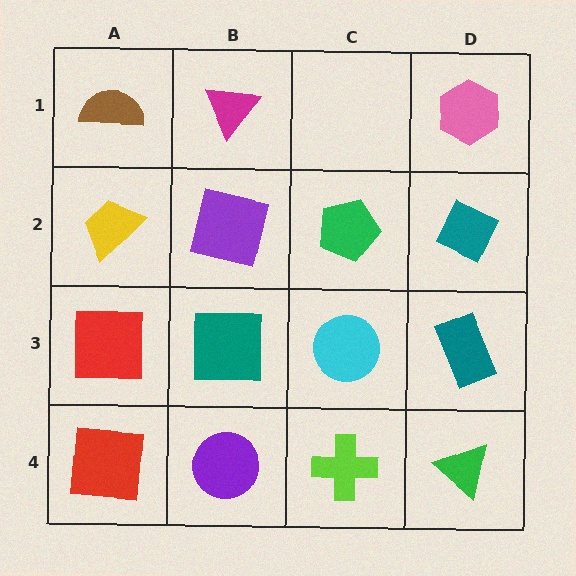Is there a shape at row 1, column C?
No, that cell is empty.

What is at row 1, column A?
A brown semicircle.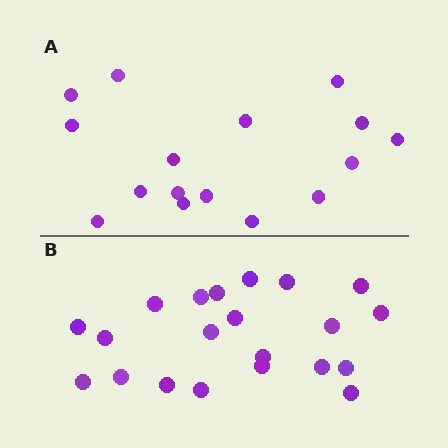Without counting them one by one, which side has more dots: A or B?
Region B (the bottom region) has more dots.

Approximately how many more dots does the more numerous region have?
Region B has about 5 more dots than region A.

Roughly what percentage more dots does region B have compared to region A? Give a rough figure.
About 30% more.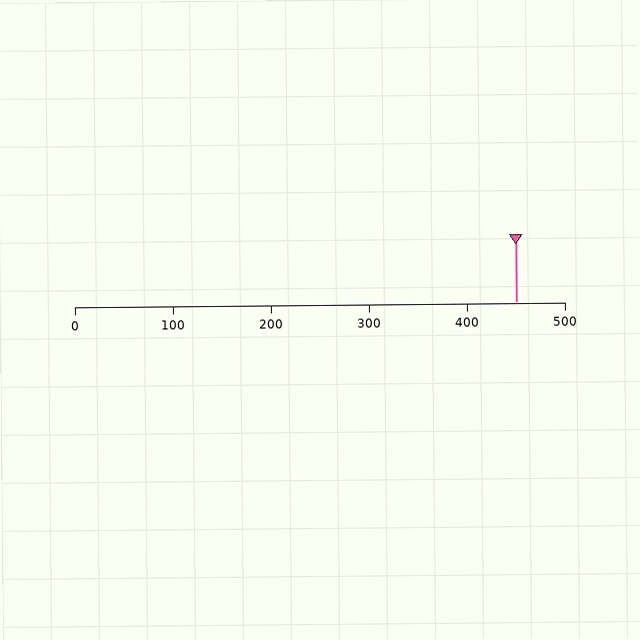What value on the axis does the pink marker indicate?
The marker indicates approximately 450.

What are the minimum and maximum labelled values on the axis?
The axis runs from 0 to 500.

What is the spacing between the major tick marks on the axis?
The major ticks are spaced 100 apart.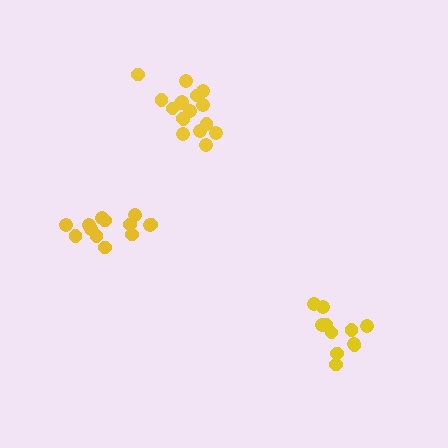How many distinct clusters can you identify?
There are 3 distinct clusters.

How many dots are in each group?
Group 1: 13 dots, Group 2: 17 dots, Group 3: 11 dots (41 total).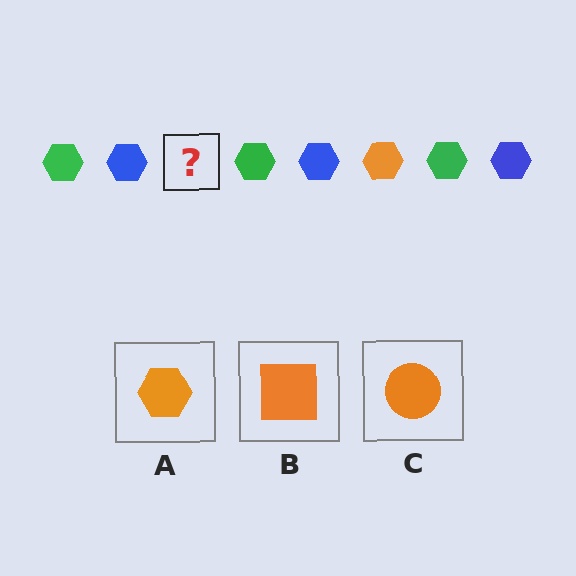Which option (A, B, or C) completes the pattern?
A.